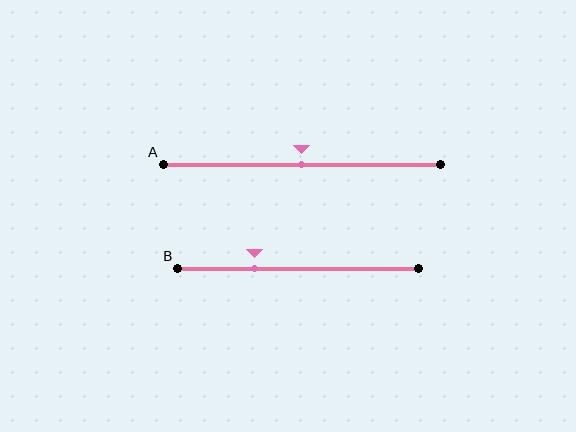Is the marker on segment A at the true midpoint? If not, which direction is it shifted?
Yes, the marker on segment A is at the true midpoint.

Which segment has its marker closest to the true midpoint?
Segment A has its marker closest to the true midpoint.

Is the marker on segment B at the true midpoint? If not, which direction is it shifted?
No, the marker on segment B is shifted to the left by about 18% of the segment length.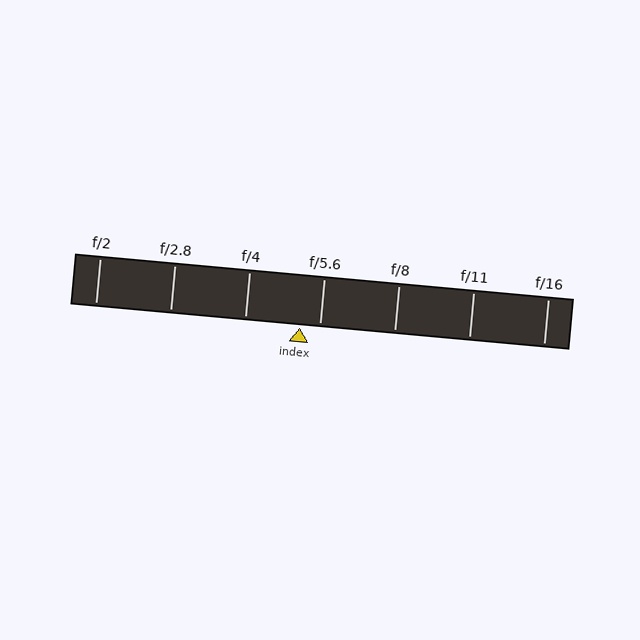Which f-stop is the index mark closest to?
The index mark is closest to f/5.6.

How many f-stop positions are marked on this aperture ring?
There are 7 f-stop positions marked.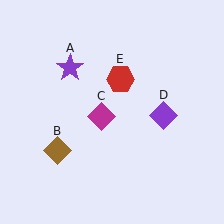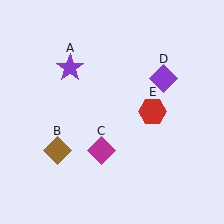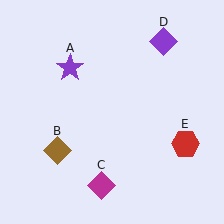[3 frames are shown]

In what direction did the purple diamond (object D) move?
The purple diamond (object D) moved up.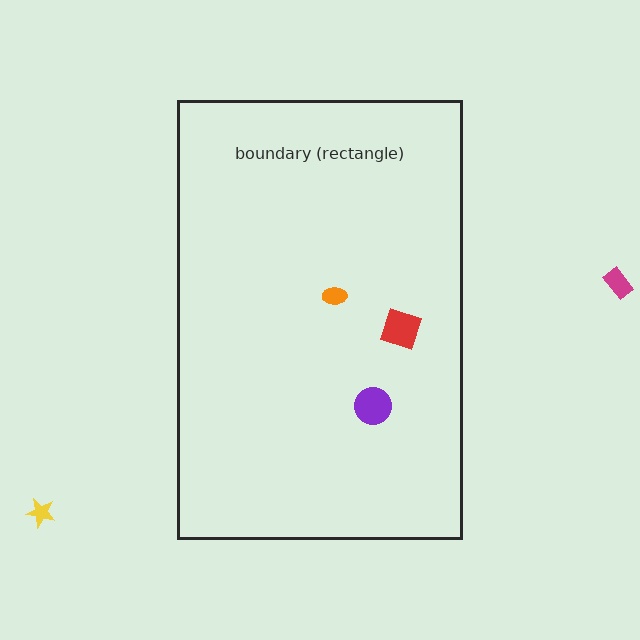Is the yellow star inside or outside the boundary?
Outside.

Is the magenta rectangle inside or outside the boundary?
Outside.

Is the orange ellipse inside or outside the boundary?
Inside.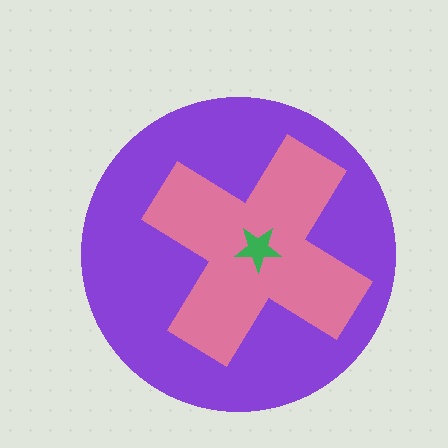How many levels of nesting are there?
3.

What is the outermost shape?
The purple circle.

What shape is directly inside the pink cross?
The green star.